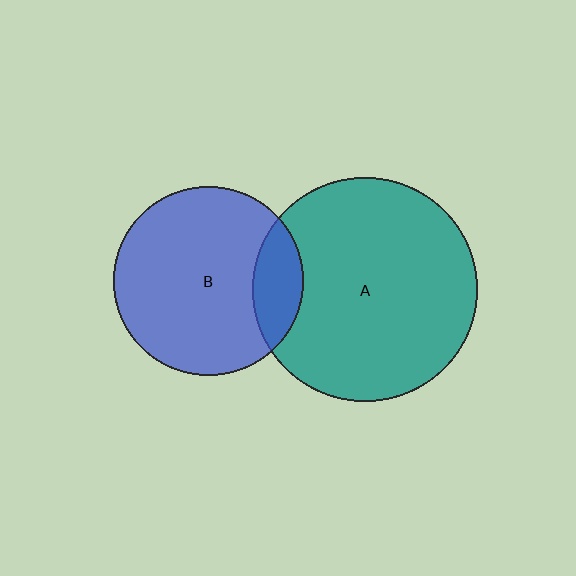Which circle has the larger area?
Circle A (teal).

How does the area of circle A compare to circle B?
Approximately 1.4 times.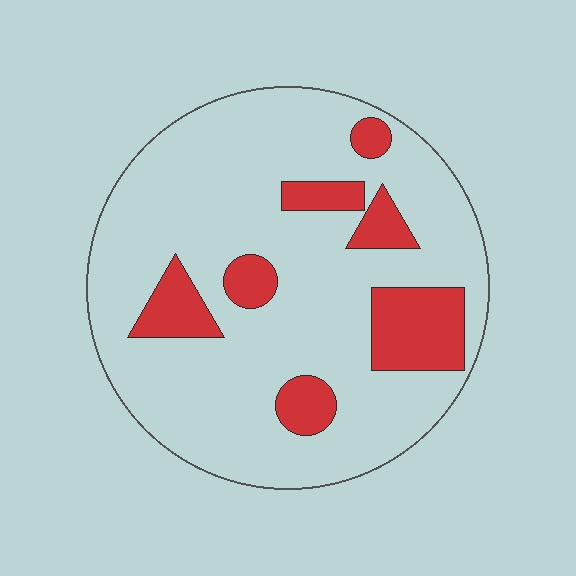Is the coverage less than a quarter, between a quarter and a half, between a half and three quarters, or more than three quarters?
Less than a quarter.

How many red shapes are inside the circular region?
7.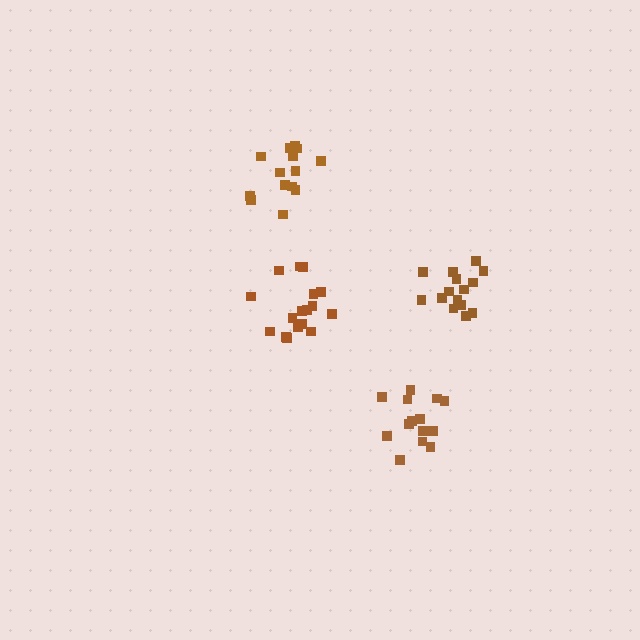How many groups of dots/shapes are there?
There are 4 groups.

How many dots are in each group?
Group 1: 14 dots, Group 2: 15 dots, Group 3: 17 dots, Group 4: 14 dots (60 total).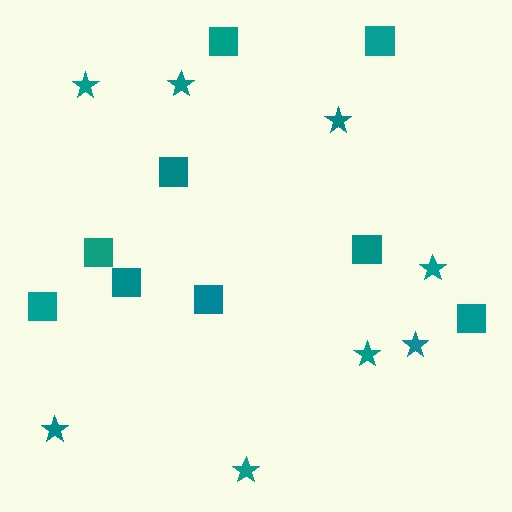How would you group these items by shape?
There are 2 groups: one group of squares (9) and one group of stars (8).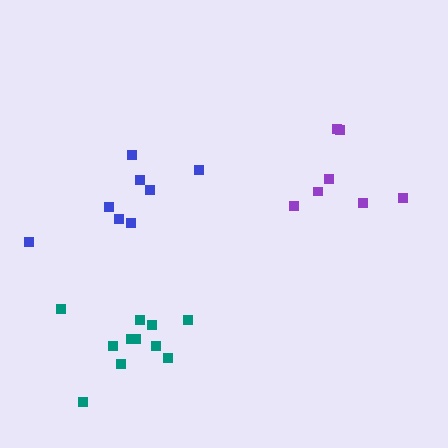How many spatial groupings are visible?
There are 3 spatial groupings.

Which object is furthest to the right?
The purple cluster is rightmost.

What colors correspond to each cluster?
The clusters are colored: purple, blue, teal.